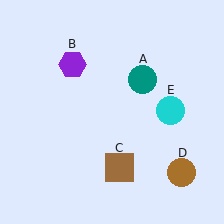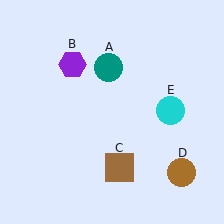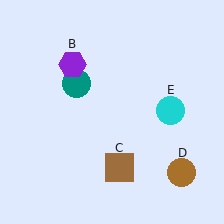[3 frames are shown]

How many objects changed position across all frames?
1 object changed position: teal circle (object A).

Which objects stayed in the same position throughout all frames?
Purple hexagon (object B) and brown square (object C) and brown circle (object D) and cyan circle (object E) remained stationary.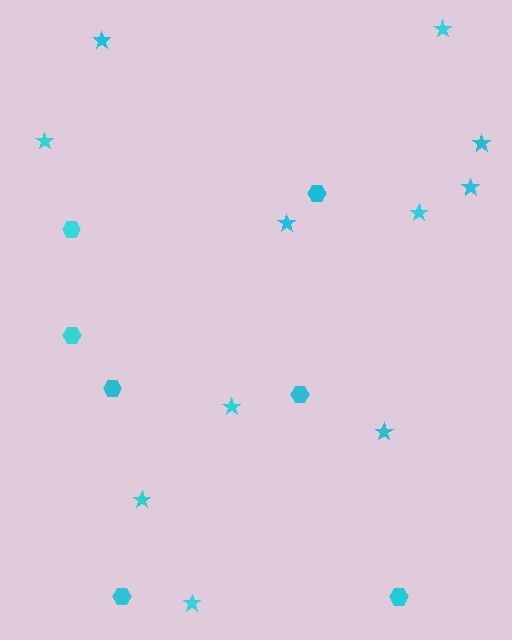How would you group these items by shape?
There are 2 groups: one group of hexagons (7) and one group of stars (11).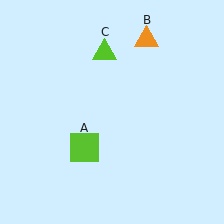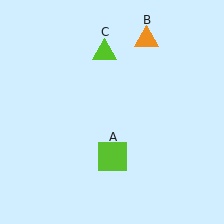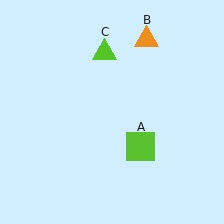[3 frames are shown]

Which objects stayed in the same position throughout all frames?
Orange triangle (object B) and lime triangle (object C) remained stationary.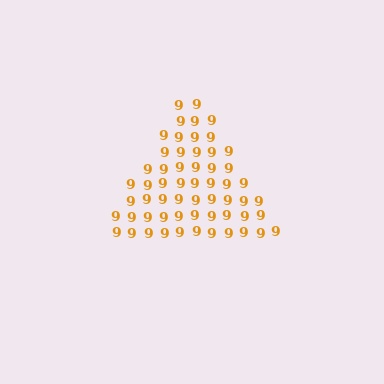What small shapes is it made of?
It is made of small digit 9's.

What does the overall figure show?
The overall figure shows a triangle.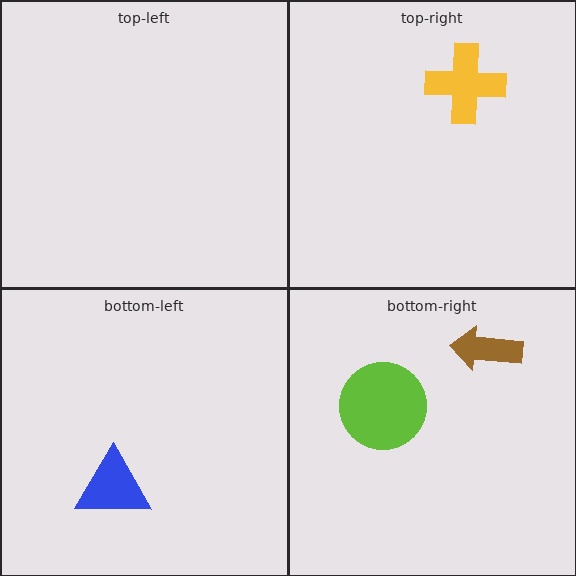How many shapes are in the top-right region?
1.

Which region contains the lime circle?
The bottom-right region.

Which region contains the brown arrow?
The bottom-right region.